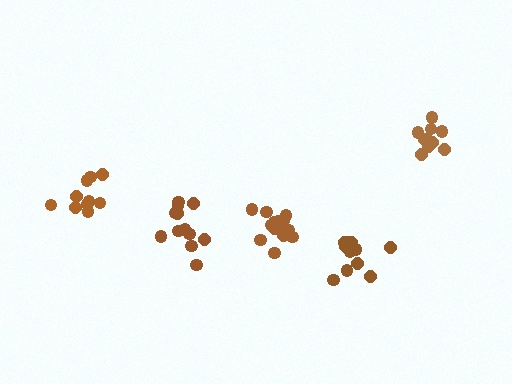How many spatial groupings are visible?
There are 5 spatial groupings.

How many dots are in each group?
Group 1: 10 dots, Group 2: 11 dots, Group 3: 15 dots, Group 4: 12 dots, Group 5: 11 dots (59 total).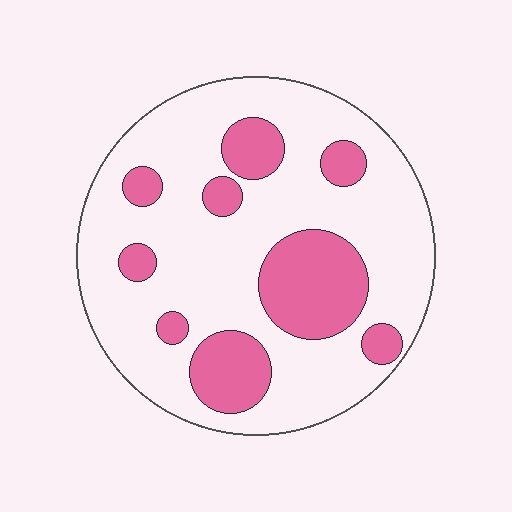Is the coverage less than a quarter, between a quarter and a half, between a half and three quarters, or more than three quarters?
Between a quarter and a half.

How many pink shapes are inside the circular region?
9.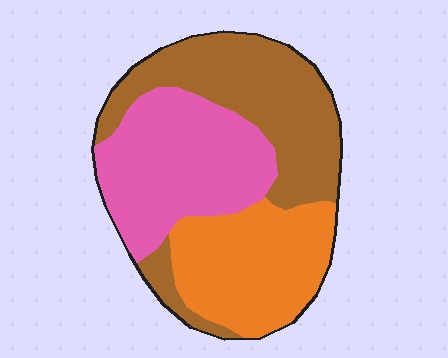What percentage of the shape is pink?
Pink covers 34% of the shape.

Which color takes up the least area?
Orange, at roughly 30%.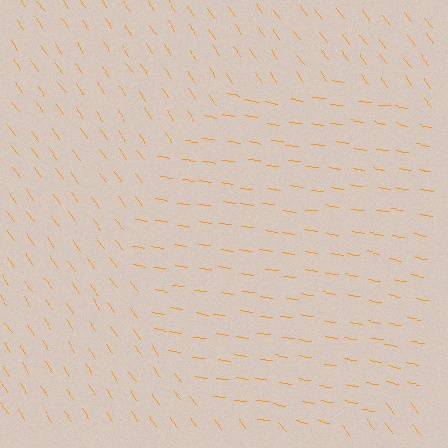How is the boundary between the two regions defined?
The boundary is defined purely by a change in line orientation (approximately 45 degrees difference). All lines are the same color and thickness.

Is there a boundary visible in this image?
Yes, there is a texture boundary formed by a change in line orientation.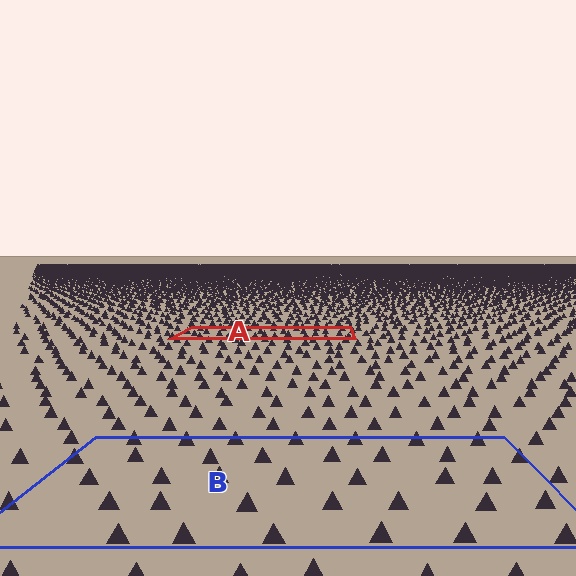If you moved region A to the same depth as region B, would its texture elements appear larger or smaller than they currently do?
They would appear larger. At a closer depth, the same texture elements are projected at a bigger on-screen size.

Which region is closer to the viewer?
Region B is closer. The texture elements there are larger and more spread out.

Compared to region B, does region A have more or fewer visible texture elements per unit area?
Region A has more texture elements per unit area — they are packed more densely because it is farther away.